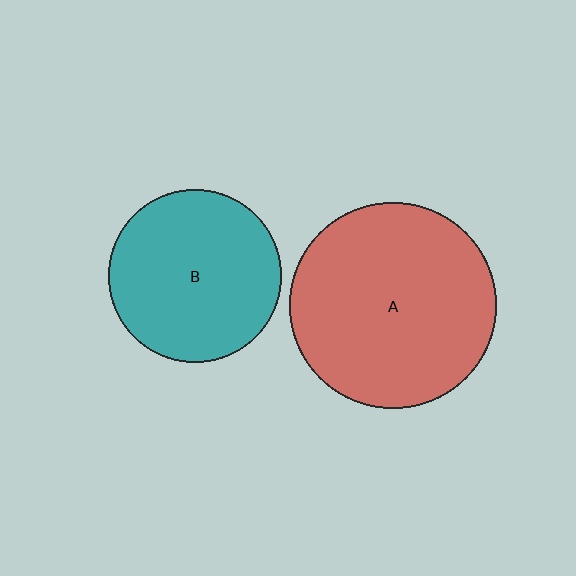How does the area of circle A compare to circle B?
Approximately 1.4 times.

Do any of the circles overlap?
No, none of the circles overlap.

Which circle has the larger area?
Circle A (red).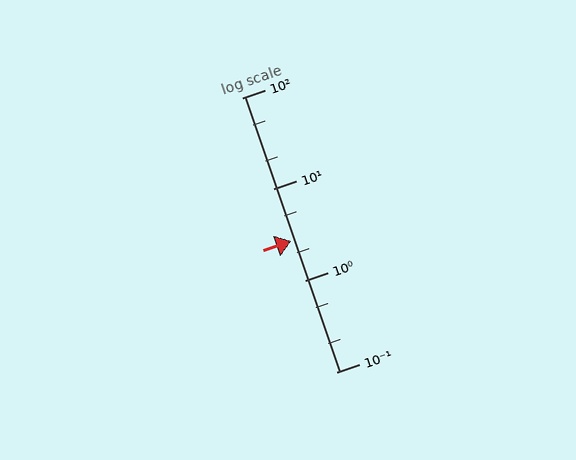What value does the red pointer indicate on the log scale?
The pointer indicates approximately 2.7.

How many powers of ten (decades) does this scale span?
The scale spans 3 decades, from 0.1 to 100.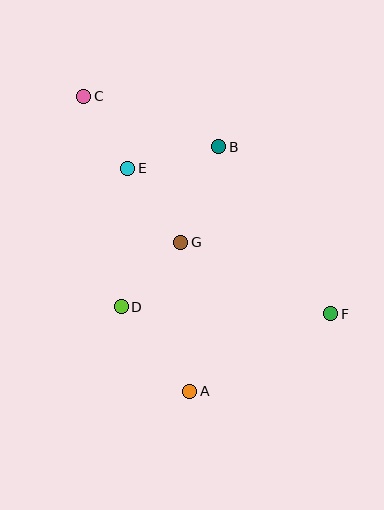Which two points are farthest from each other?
Points C and F are farthest from each other.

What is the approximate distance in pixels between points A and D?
The distance between A and D is approximately 109 pixels.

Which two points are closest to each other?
Points C and E are closest to each other.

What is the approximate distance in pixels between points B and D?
The distance between B and D is approximately 187 pixels.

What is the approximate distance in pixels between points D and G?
The distance between D and G is approximately 88 pixels.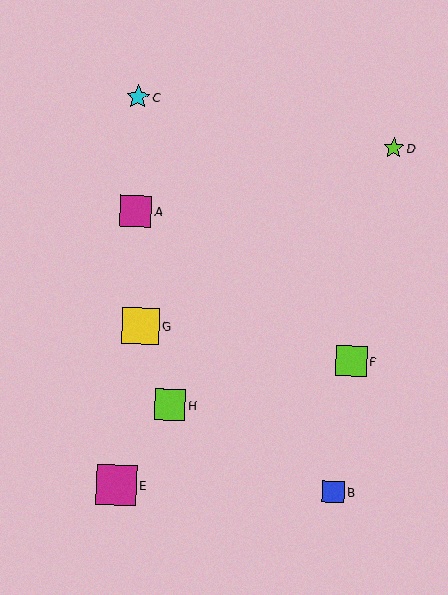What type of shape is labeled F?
Shape F is a lime square.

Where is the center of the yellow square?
The center of the yellow square is at (140, 326).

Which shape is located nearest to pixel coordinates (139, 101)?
The cyan star (labeled C) at (138, 97) is nearest to that location.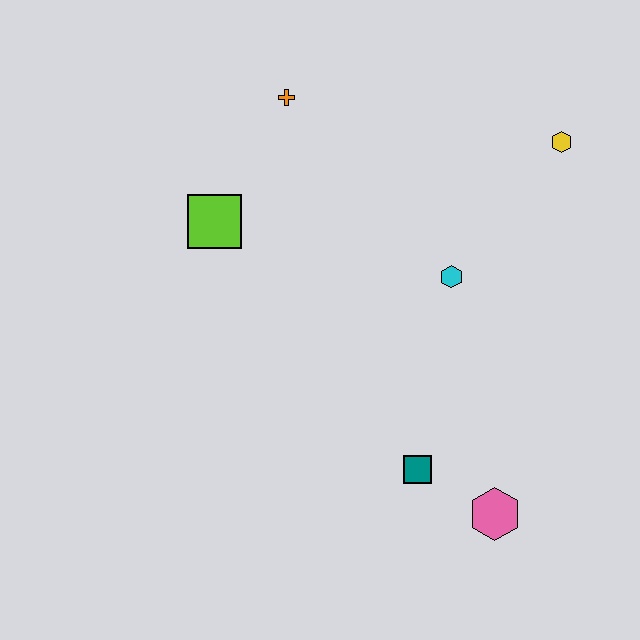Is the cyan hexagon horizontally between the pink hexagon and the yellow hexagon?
No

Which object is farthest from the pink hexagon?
The orange cross is farthest from the pink hexagon.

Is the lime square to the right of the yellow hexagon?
No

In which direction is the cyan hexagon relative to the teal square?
The cyan hexagon is above the teal square.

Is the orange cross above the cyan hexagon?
Yes